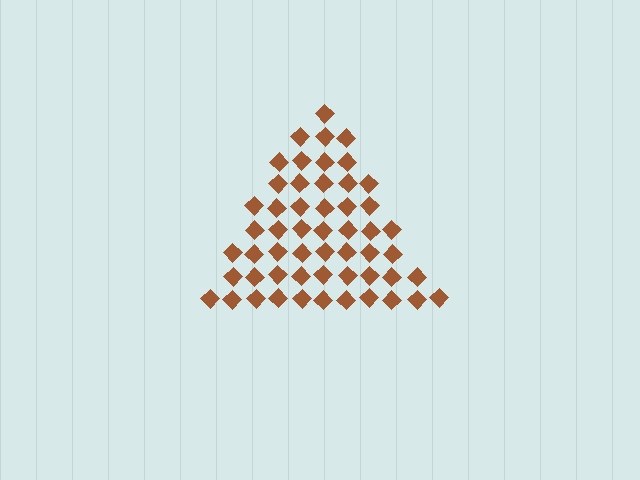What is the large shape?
The large shape is a triangle.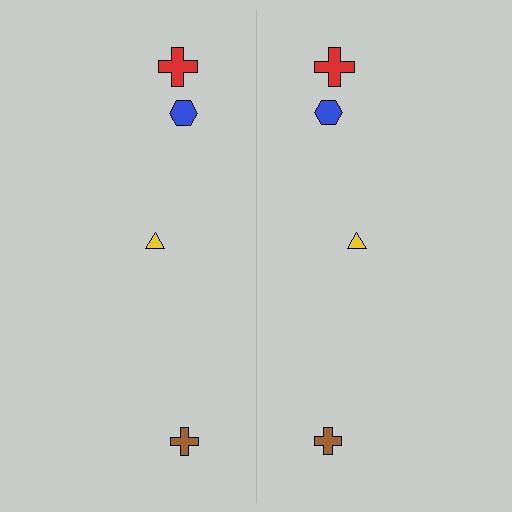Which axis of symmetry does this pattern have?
The pattern has a vertical axis of symmetry running through the center of the image.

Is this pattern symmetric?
Yes, this pattern has bilateral (reflection) symmetry.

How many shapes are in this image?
There are 8 shapes in this image.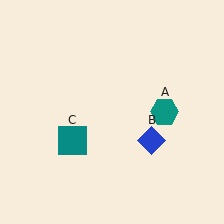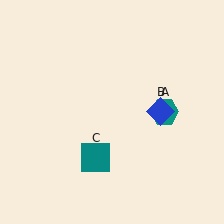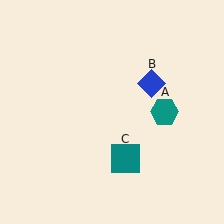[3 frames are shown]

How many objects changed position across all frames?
2 objects changed position: blue diamond (object B), teal square (object C).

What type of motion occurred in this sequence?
The blue diamond (object B), teal square (object C) rotated counterclockwise around the center of the scene.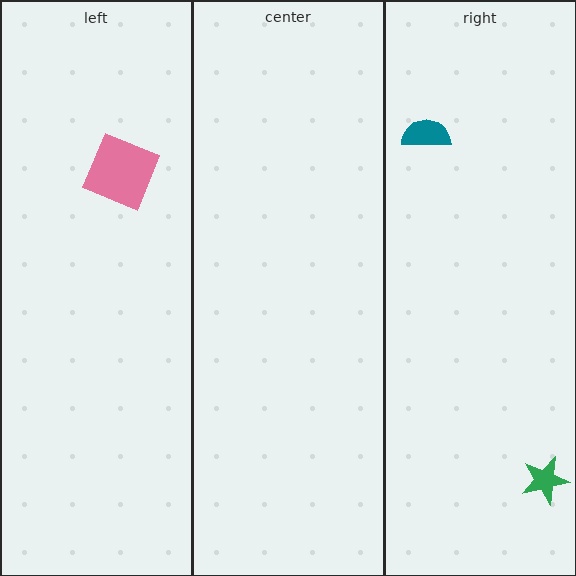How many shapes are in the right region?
2.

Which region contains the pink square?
The left region.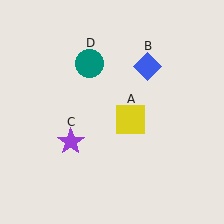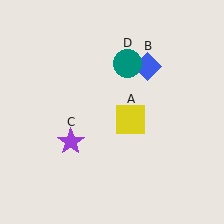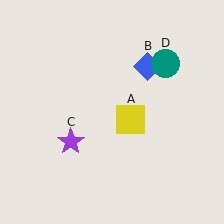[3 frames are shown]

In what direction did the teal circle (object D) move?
The teal circle (object D) moved right.